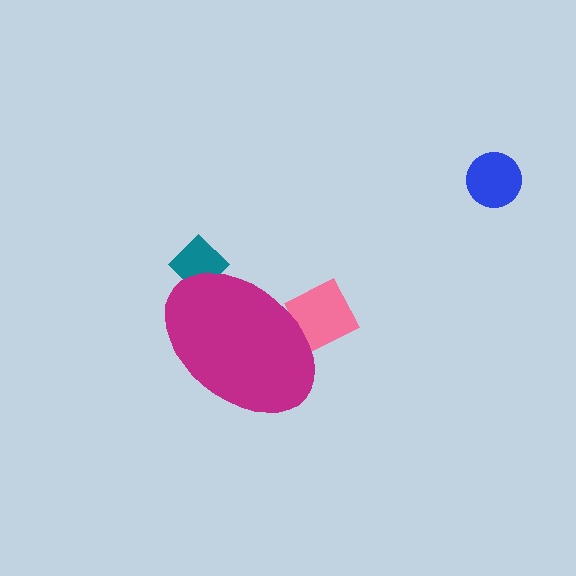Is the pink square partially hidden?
Yes, the pink square is partially hidden behind the magenta ellipse.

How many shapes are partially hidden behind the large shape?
2 shapes are partially hidden.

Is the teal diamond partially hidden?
Yes, the teal diamond is partially hidden behind the magenta ellipse.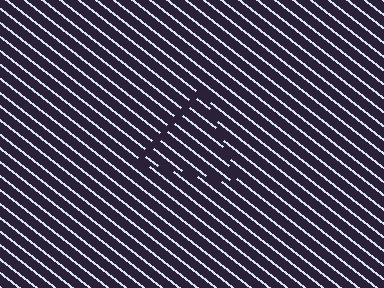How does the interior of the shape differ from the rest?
The interior of the shape contains the same grating, shifted by half a period — the contour is defined by the phase discontinuity where line-ends from the inner and outer gratings abut.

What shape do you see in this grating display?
An illusory triangle. The interior of the shape contains the same grating, shifted by half a period — the contour is defined by the phase discontinuity where line-ends from the inner and outer gratings abut.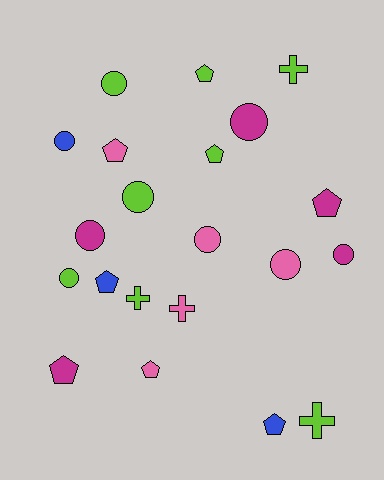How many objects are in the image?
There are 21 objects.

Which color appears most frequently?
Lime, with 8 objects.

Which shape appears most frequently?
Circle, with 9 objects.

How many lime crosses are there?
There are 3 lime crosses.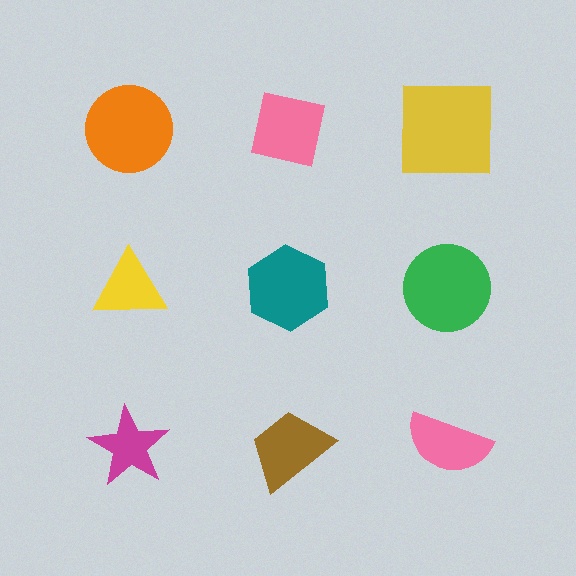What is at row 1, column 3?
A yellow square.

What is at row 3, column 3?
A pink semicircle.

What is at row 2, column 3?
A green circle.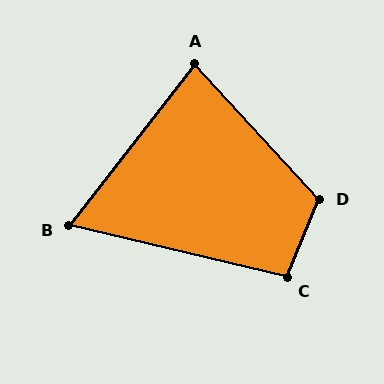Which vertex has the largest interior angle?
D, at approximately 115 degrees.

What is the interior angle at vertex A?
Approximately 81 degrees (acute).